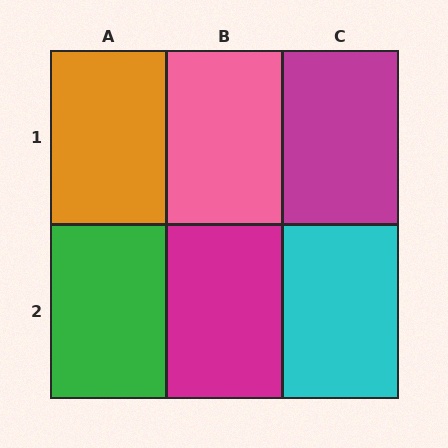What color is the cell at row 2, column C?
Cyan.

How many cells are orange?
1 cell is orange.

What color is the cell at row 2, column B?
Magenta.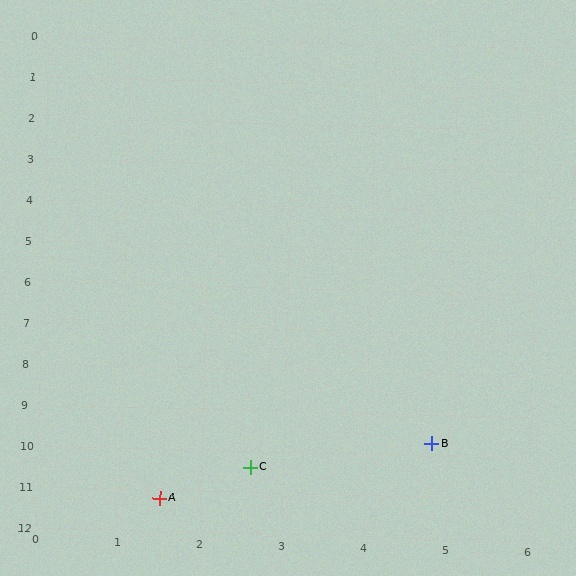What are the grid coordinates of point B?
Point B is at approximately (4.8, 9.7).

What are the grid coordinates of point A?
Point A is at approximately (1.5, 11.2).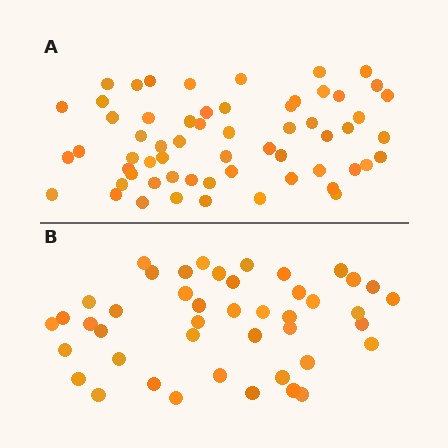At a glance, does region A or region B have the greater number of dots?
Region A (the top region) has more dots.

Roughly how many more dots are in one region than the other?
Region A has approximately 15 more dots than region B.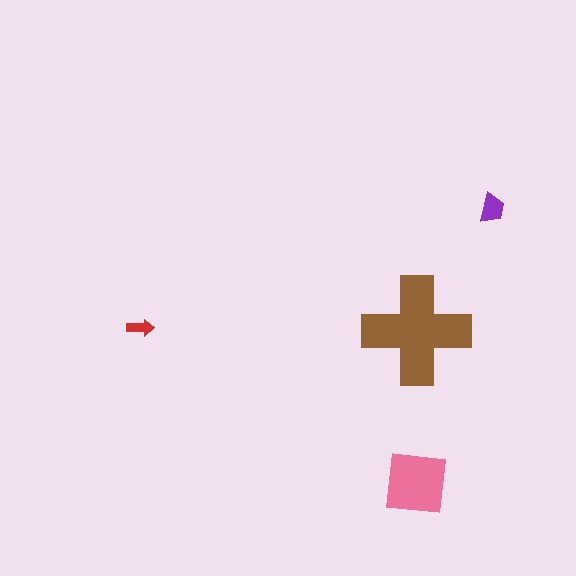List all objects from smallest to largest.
The red arrow, the purple trapezoid, the pink square, the brown cross.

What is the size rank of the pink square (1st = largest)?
2nd.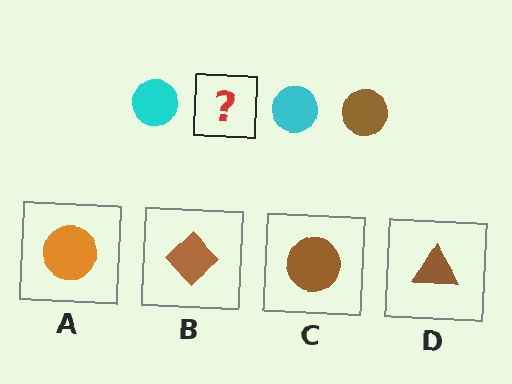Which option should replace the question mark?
Option C.